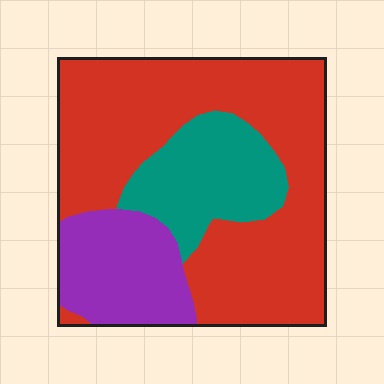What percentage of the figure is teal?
Teal covers roughly 20% of the figure.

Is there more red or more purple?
Red.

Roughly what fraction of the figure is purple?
Purple takes up about one fifth (1/5) of the figure.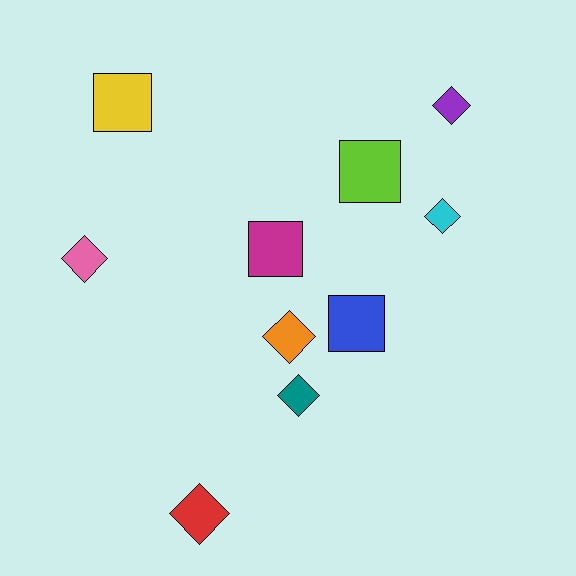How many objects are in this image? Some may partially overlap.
There are 10 objects.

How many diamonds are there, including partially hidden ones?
There are 6 diamonds.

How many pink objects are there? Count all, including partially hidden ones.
There is 1 pink object.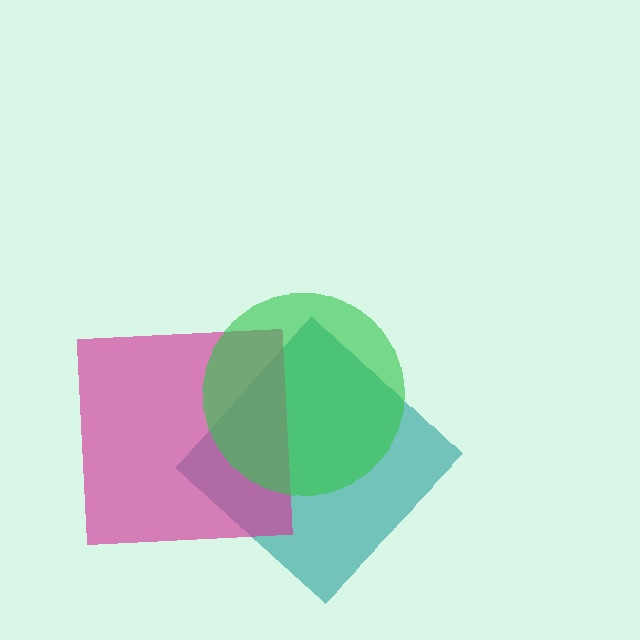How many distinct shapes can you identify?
There are 3 distinct shapes: a teal diamond, a magenta square, a green circle.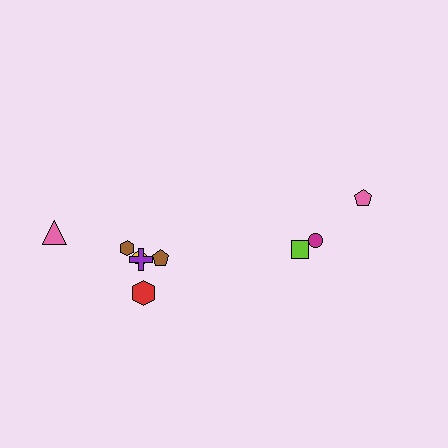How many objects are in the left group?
There are 6 objects.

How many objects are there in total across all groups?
There are 9 objects.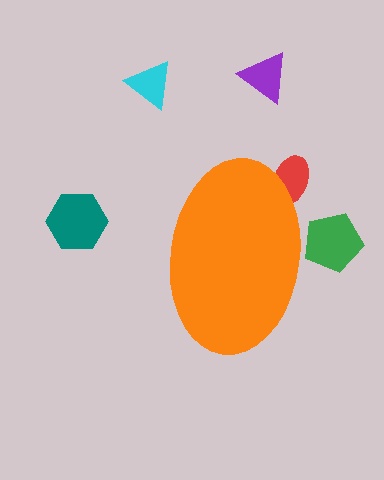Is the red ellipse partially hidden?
Yes, the red ellipse is partially hidden behind the orange ellipse.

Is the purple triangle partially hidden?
No, the purple triangle is fully visible.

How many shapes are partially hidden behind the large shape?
2 shapes are partially hidden.